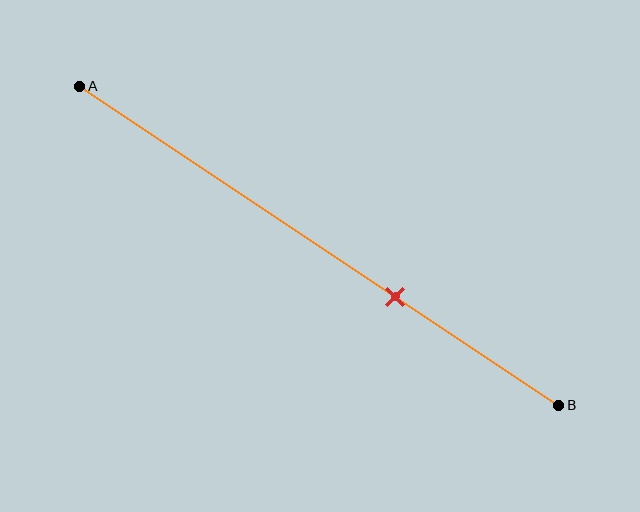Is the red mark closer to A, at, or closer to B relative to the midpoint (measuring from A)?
The red mark is closer to point B than the midpoint of segment AB.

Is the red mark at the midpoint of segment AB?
No, the mark is at about 65% from A, not at the 50% midpoint.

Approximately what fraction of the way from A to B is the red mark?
The red mark is approximately 65% of the way from A to B.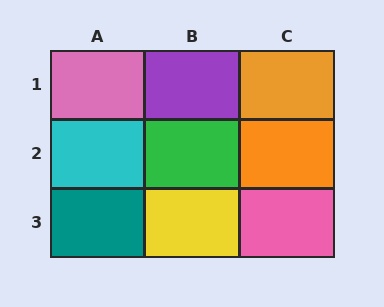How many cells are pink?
2 cells are pink.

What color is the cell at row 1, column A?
Pink.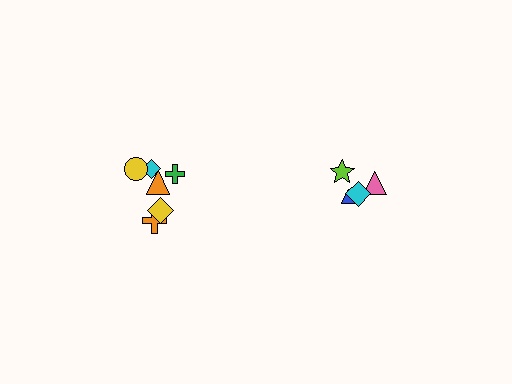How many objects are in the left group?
There are 6 objects.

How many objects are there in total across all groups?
There are 10 objects.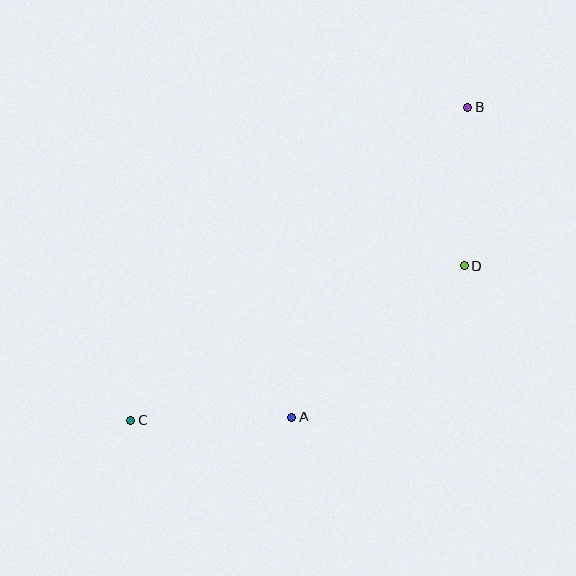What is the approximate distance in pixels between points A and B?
The distance between A and B is approximately 356 pixels.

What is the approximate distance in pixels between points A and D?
The distance between A and D is approximately 229 pixels.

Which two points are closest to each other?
Points B and D are closest to each other.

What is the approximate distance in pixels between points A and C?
The distance between A and C is approximately 161 pixels.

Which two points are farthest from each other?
Points B and C are farthest from each other.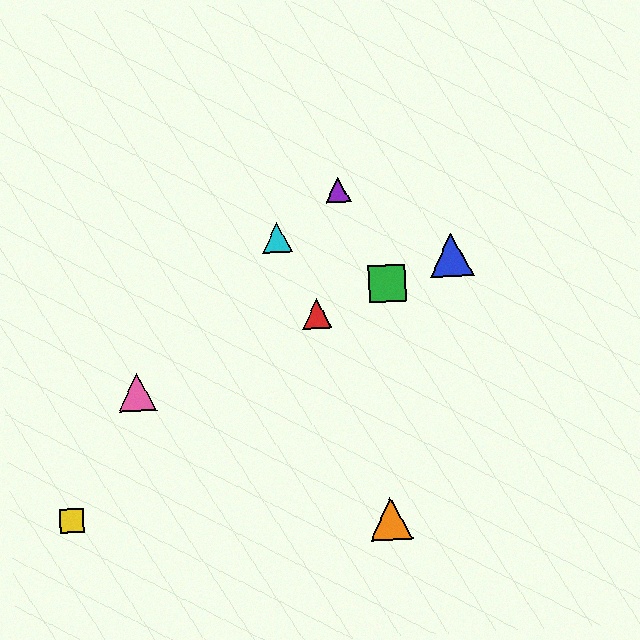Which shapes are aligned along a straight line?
The red triangle, the blue triangle, the green square, the pink triangle are aligned along a straight line.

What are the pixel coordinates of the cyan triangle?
The cyan triangle is at (277, 238).